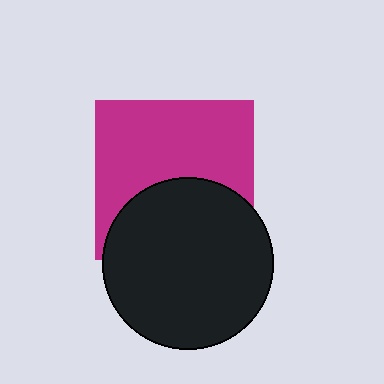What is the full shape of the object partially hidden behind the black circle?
The partially hidden object is a magenta square.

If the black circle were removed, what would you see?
You would see the complete magenta square.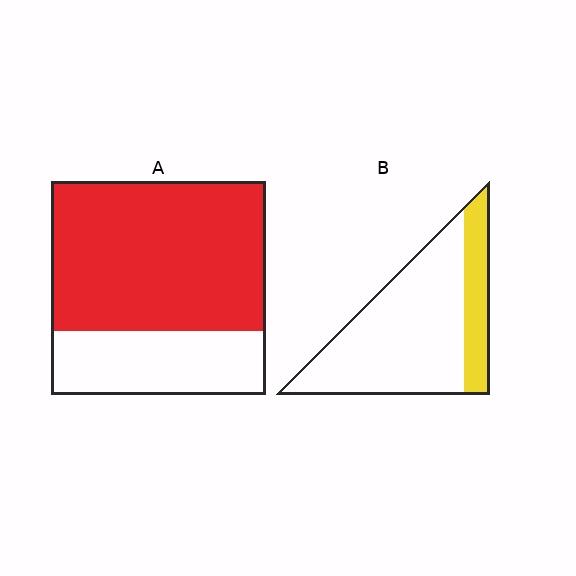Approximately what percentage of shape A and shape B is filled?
A is approximately 70% and B is approximately 25%.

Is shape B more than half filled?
No.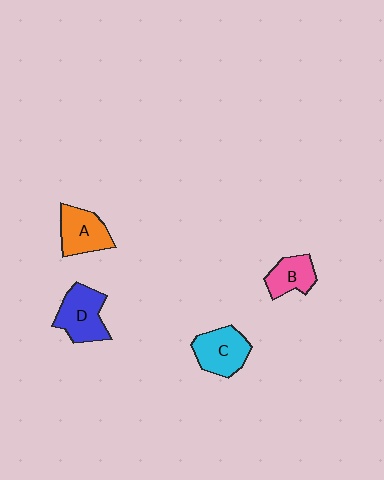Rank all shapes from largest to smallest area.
From largest to smallest: D (blue), C (cyan), A (orange), B (pink).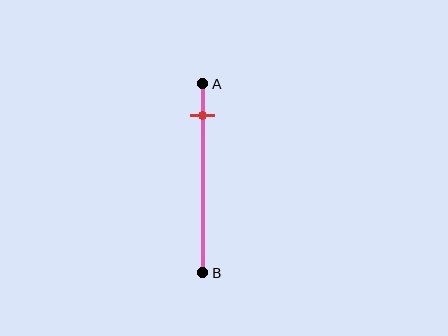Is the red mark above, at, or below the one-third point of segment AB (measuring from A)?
The red mark is above the one-third point of segment AB.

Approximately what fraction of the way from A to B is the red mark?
The red mark is approximately 15% of the way from A to B.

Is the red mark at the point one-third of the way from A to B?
No, the mark is at about 15% from A, not at the 33% one-third point.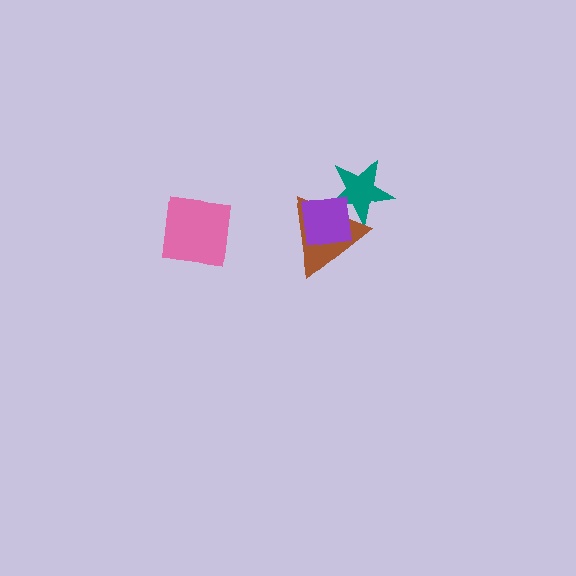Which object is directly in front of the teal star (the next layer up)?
The brown triangle is directly in front of the teal star.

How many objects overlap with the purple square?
2 objects overlap with the purple square.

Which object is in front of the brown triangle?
The purple square is in front of the brown triangle.